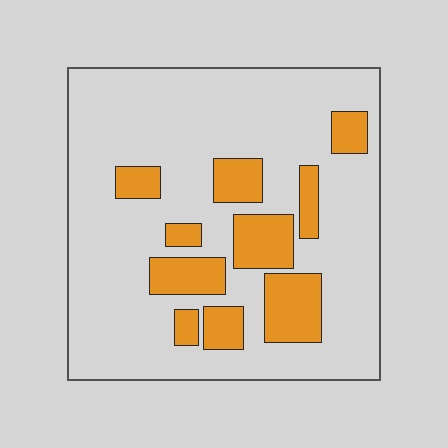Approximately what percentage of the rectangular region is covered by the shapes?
Approximately 20%.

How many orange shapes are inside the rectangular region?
10.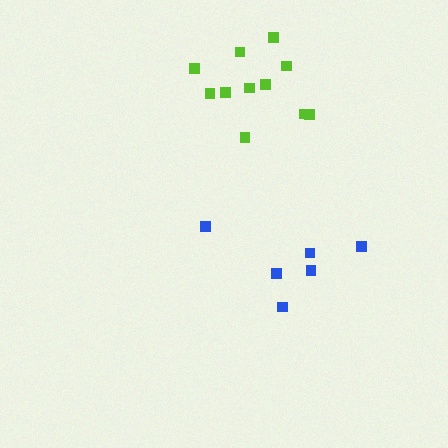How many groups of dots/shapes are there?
There are 2 groups.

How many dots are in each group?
Group 1: 11 dots, Group 2: 6 dots (17 total).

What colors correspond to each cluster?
The clusters are colored: lime, blue.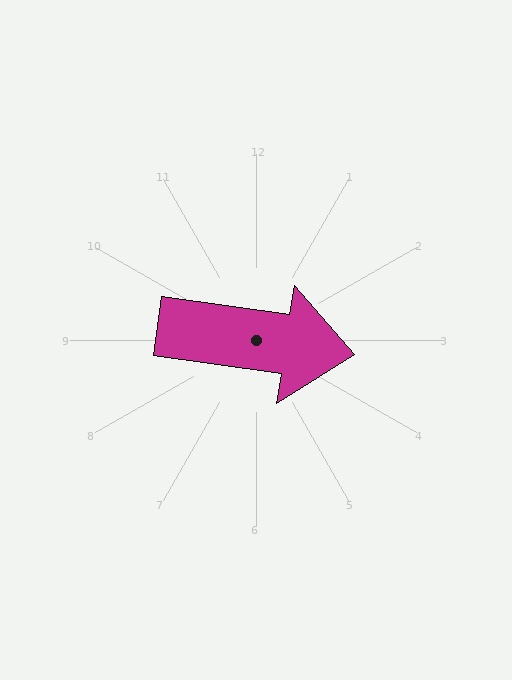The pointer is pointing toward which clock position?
Roughly 3 o'clock.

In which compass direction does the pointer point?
East.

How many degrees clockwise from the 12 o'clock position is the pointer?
Approximately 98 degrees.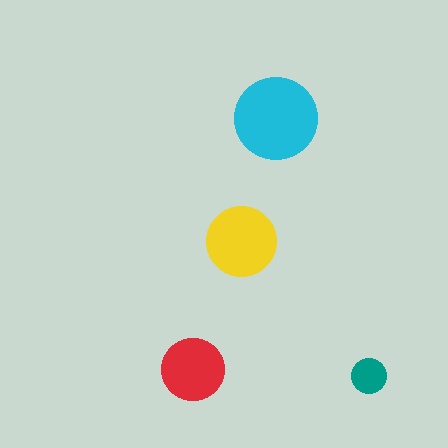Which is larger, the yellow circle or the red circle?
The yellow one.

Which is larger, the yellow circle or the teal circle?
The yellow one.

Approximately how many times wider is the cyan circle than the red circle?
About 1.5 times wider.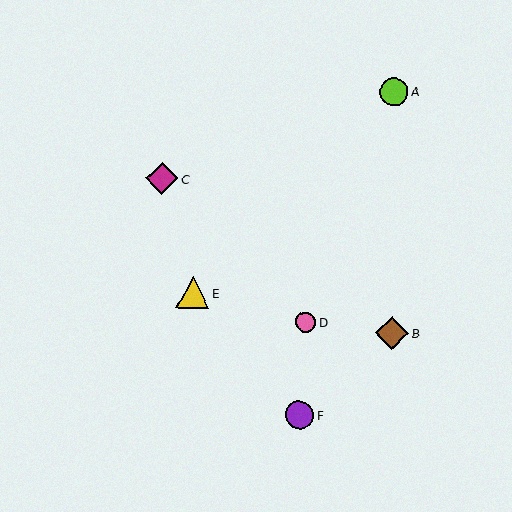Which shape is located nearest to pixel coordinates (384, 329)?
The brown diamond (labeled B) at (392, 333) is nearest to that location.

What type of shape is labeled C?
Shape C is a magenta diamond.